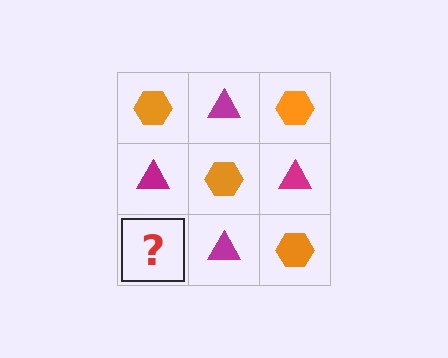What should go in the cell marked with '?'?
The missing cell should contain an orange hexagon.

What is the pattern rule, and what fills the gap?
The rule is that it alternates orange hexagon and magenta triangle in a checkerboard pattern. The gap should be filled with an orange hexagon.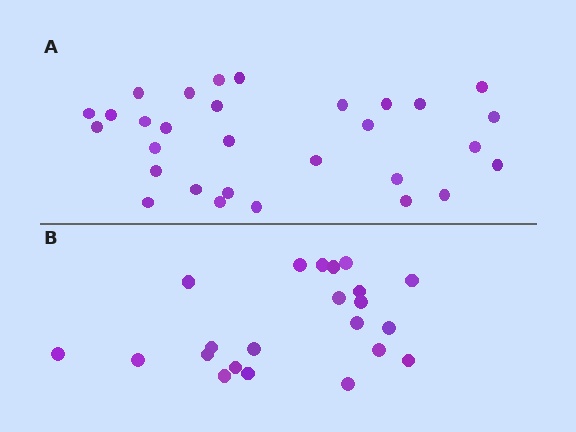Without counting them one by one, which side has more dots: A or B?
Region A (the top region) has more dots.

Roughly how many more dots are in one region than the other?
Region A has roughly 8 or so more dots than region B.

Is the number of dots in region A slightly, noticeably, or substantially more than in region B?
Region A has noticeably more, but not dramatically so. The ratio is roughly 1.4 to 1.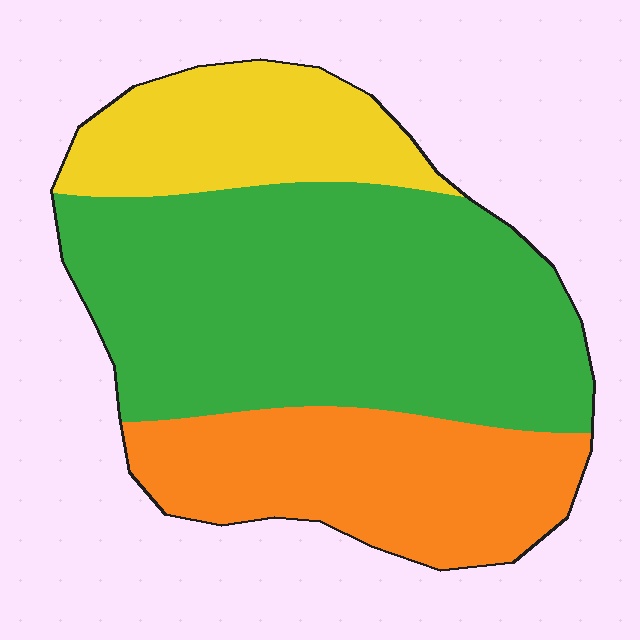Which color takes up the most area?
Green, at roughly 55%.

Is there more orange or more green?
Green.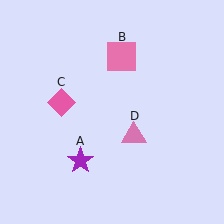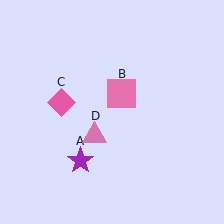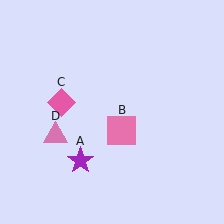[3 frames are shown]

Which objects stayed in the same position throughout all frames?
Purple star (object A) and pink diamond (object C) remained stationary.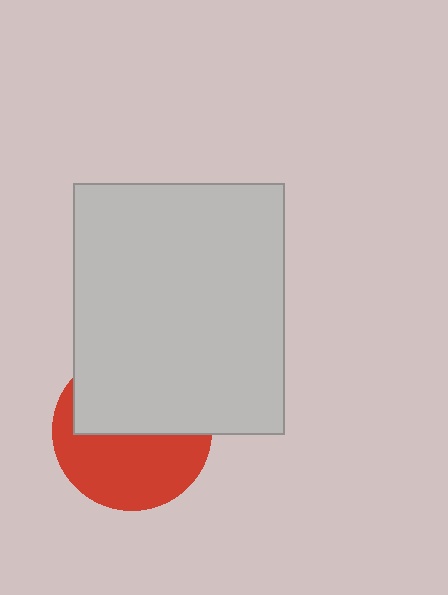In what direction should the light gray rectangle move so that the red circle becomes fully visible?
The light gray rectangle should move up. That is the shortest direction to clear the overlap and leave the red circle fully visible.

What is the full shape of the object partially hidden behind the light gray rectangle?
The partially hidden object is a red circle.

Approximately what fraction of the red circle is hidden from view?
Roughly 49% of the red circle is hidden behind the light gray rectangle.